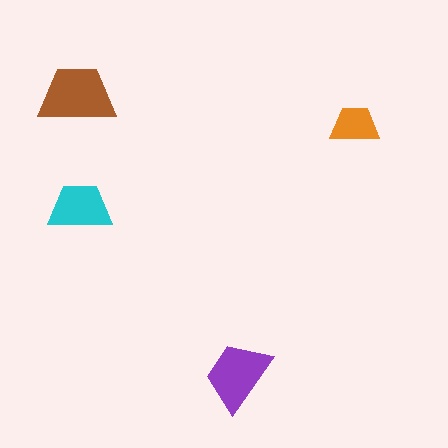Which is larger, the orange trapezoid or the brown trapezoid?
The brown one.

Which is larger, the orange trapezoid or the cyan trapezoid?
The cyan one.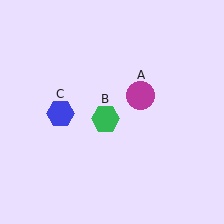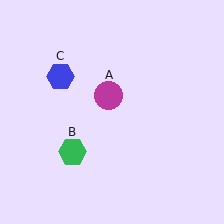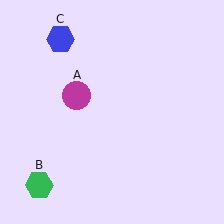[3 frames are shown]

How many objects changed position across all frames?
3 objects changed position: magenta circle (object A), green hexagon (object B), blue hexagon (object C).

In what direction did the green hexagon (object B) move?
The green hexagon (object B) moved down and to the left.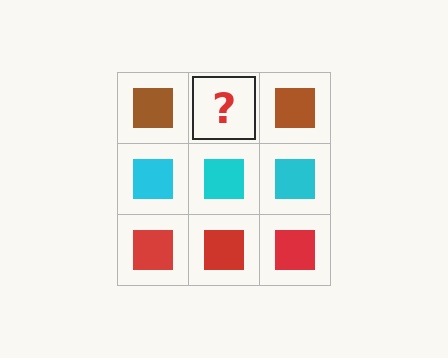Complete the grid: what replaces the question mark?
The question mark should be replaced with a brown square.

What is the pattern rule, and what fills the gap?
The rule is that each row has a consistent color. The gap should be filled with a brown square.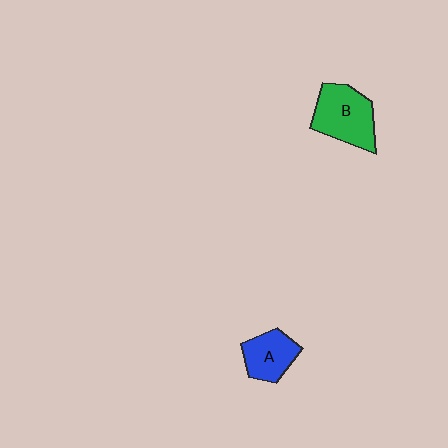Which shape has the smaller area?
Shape A (blue).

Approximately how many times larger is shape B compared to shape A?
Approximately 1.4 times.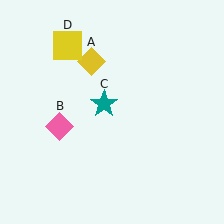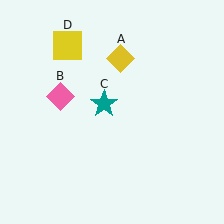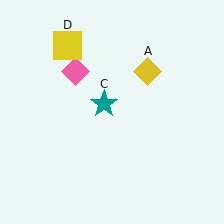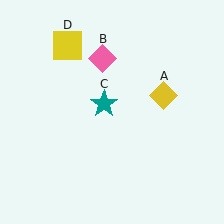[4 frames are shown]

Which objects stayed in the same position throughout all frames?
Teal star (object C) and yellow square (object D) remained stationary.